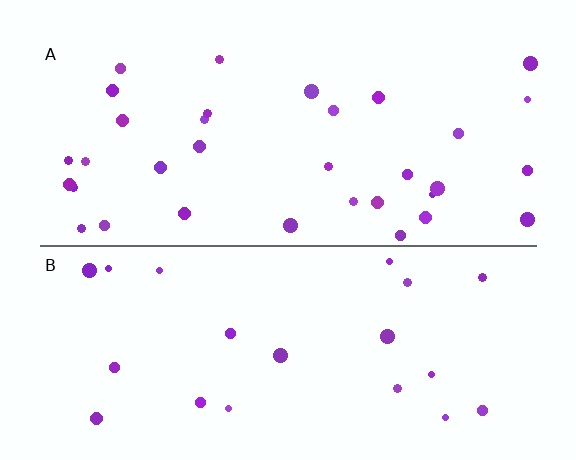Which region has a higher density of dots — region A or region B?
A (the top).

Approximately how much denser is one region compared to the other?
Approximately 1.6× — region A over region B.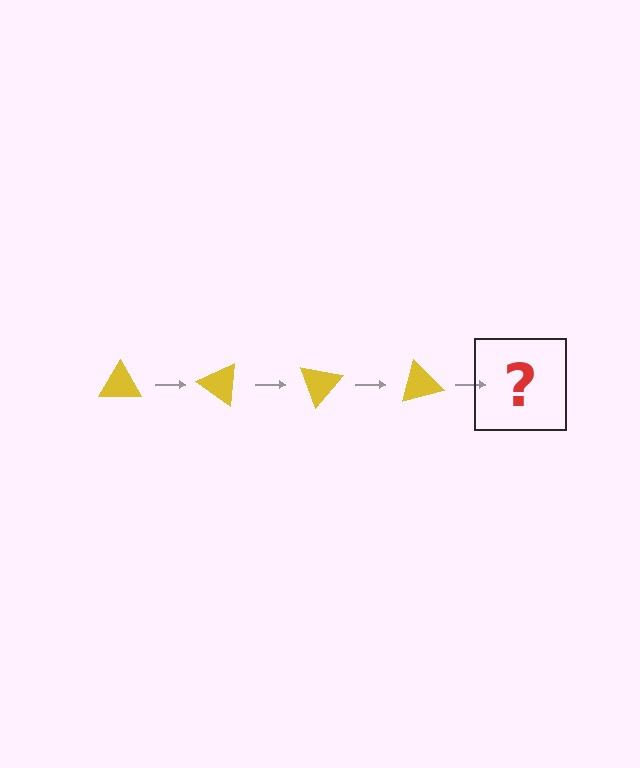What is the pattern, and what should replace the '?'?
The pattern is that the triangle rotates 35 degrees each step. The '?' should be a yellow triangle rotated 140 degrees.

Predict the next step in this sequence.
The next step is a yellow triangle rotated 140 degrees.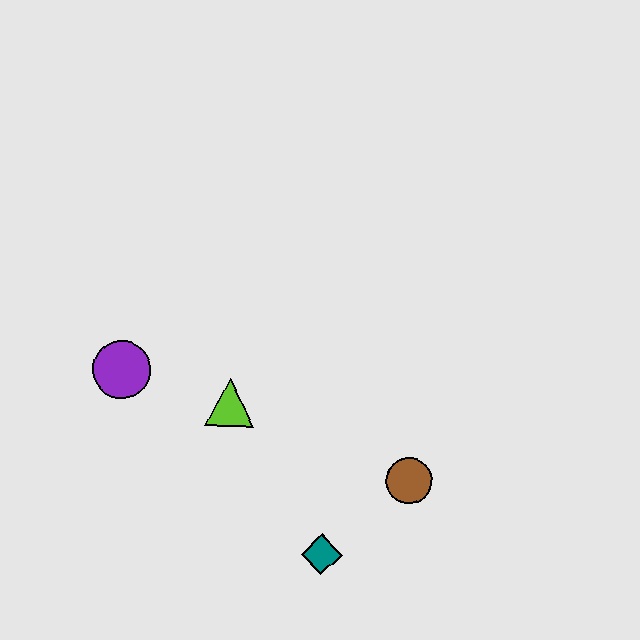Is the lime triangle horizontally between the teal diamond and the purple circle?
Yes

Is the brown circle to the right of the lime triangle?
Yes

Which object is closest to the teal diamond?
The brown circle is closest to the teal diamond.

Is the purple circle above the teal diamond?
Yes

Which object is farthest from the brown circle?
The purple circle is farthest from the brown circle.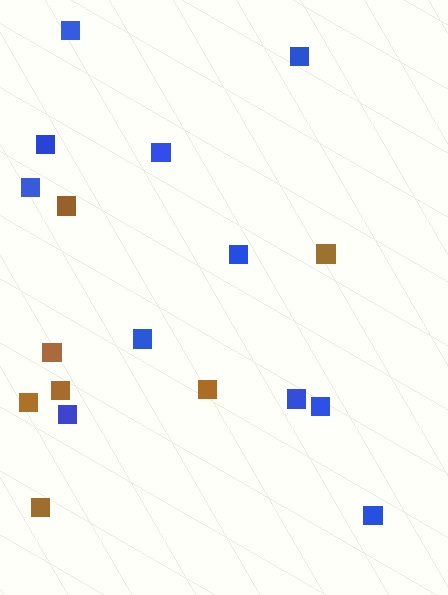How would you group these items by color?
There are 2 groups: one group of blue squares (11) and one group of brown squares (7).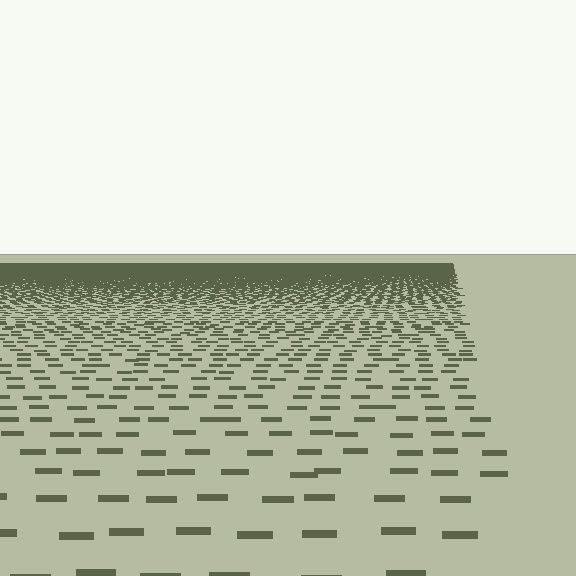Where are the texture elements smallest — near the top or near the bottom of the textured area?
Near the top.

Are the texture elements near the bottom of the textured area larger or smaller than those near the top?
Larger. Near the bottom, elements are closer to the viewer and appear at a bigger on-screen size.